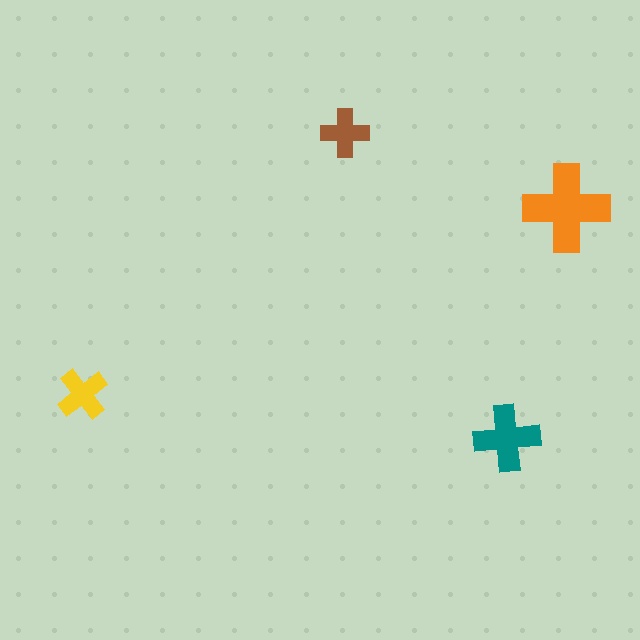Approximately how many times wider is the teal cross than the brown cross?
About 1.5 times wider.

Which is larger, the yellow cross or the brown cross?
The yellow one.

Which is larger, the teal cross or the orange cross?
The orange one.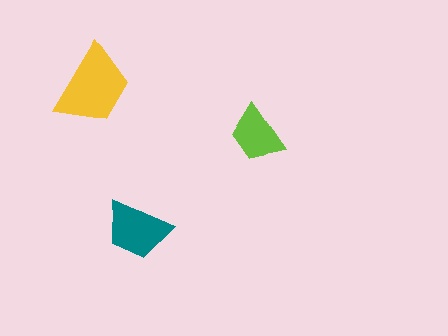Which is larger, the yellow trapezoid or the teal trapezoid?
The yellow one.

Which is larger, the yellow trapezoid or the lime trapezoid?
The yellow one.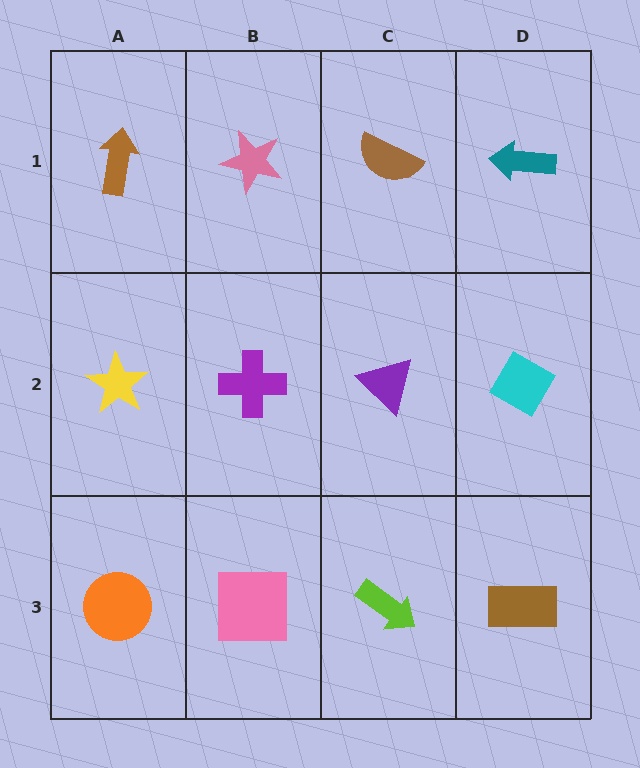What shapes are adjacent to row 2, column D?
A teal arrow (row 1, column D), a brown rectangle (row 3, column D), a purple triangle (row 2, column C).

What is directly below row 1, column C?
A purple triangle.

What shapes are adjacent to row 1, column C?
A purple triangle (row 2, column C), a pink star (row 1, column B), a teal arrow (row 1, column D).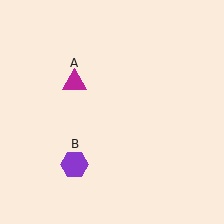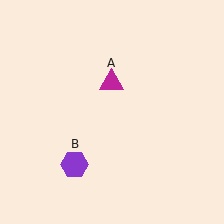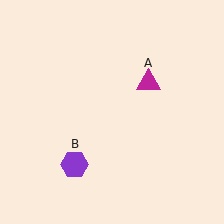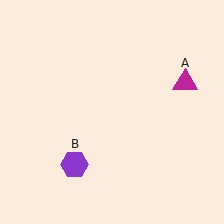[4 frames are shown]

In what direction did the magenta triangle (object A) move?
The magenta triangle (object A) moved right.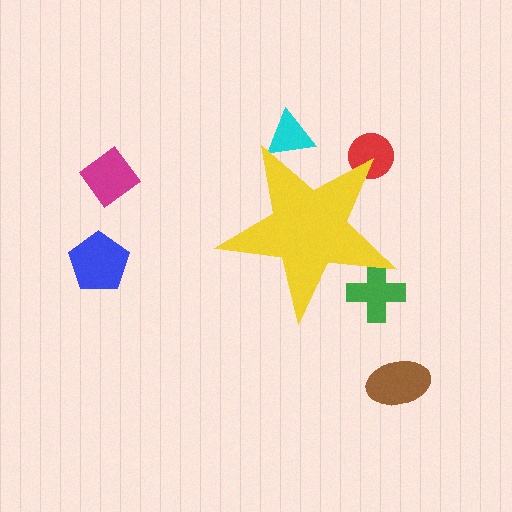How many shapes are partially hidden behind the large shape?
3 shapes are partially hidden.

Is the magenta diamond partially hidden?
No, the magenta diamond is fully visible.